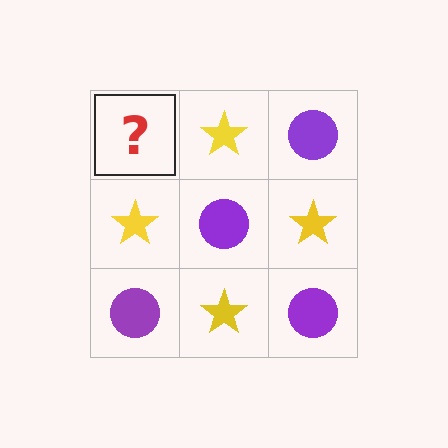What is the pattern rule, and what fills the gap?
The rule is that it alternates purple circle and yellow star in a checkerboard pattern. The gap should be filled with a purple circle.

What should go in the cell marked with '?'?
The missing cell should contain a purple circle.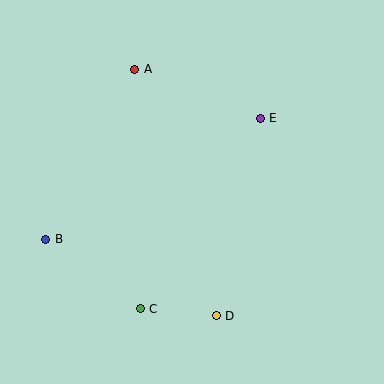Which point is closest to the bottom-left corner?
Point B is closest to the bottom-left corner.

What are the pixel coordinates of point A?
Point A is at (135, 69).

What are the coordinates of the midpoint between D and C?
The midpoint between D and C is at (178, 312).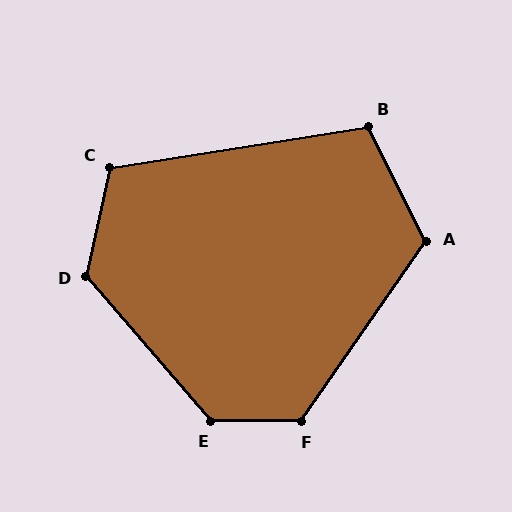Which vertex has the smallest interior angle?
B, at approximately 108 degrees.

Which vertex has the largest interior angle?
E, at approximately 131 degrees.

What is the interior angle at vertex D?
Approximately 127 degrees (obtuse).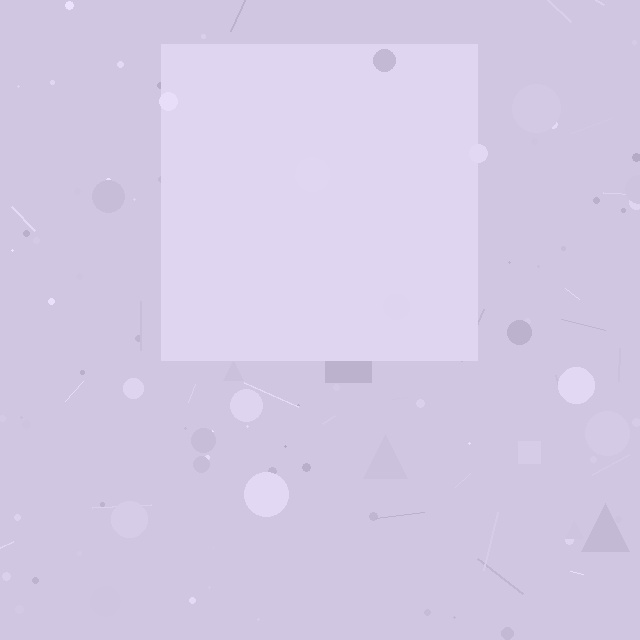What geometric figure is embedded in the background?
A square is embedded in the background.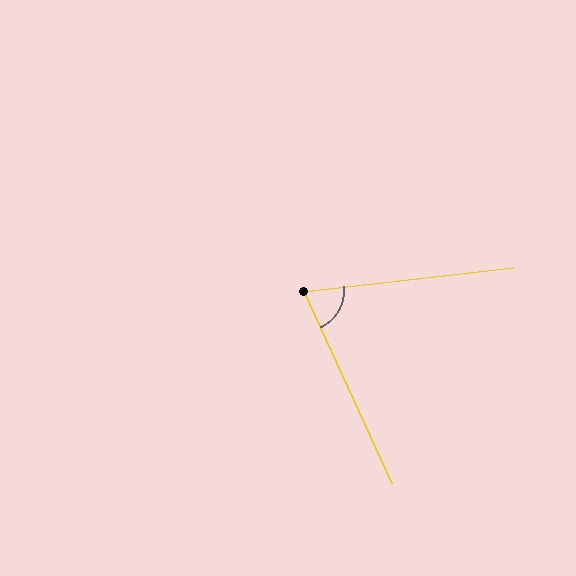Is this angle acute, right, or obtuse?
It is acute.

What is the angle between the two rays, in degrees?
Approximately 72 degrees.